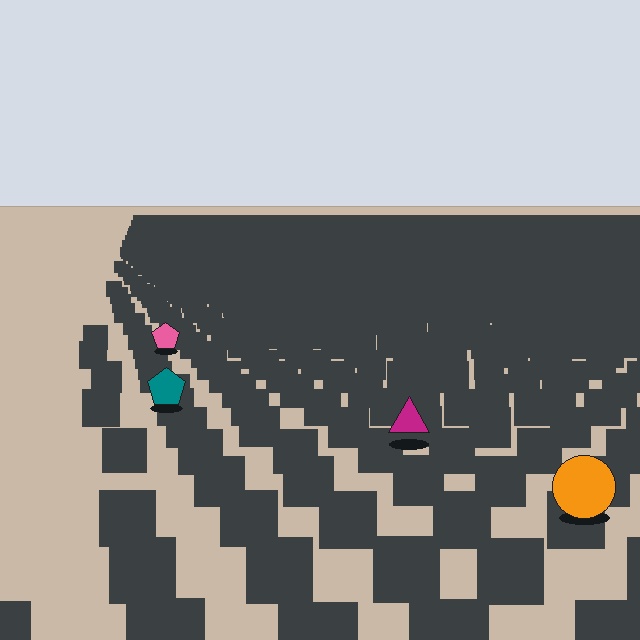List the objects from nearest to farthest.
From nearest to farthest: the orange circle, the magenta triangle, the teal pentagon, the pink pentagon.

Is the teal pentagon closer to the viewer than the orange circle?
No. The orange circle is closer — you can tell from the texture gradient: the ground texture is coarser near it.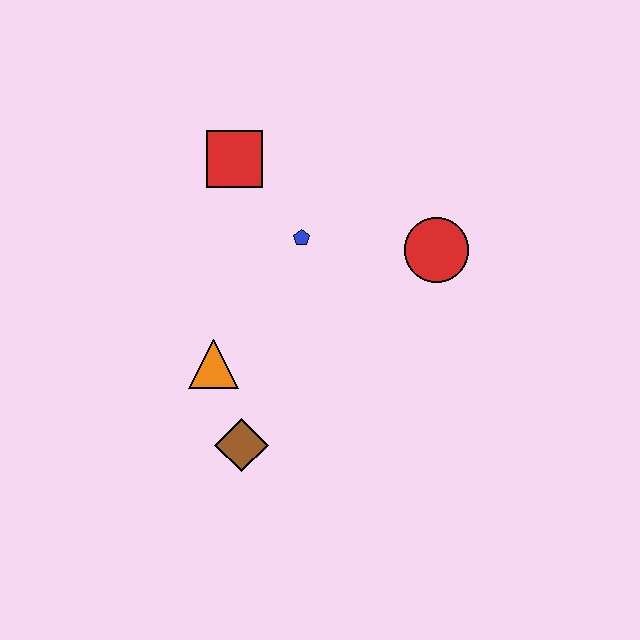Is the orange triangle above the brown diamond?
Yes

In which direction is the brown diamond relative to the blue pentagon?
The brown diamond is below the blue pentagon.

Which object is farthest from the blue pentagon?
The brown diamond is farthest from the blue pentagon.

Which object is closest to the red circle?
The blue pentagon is closest to the red circle.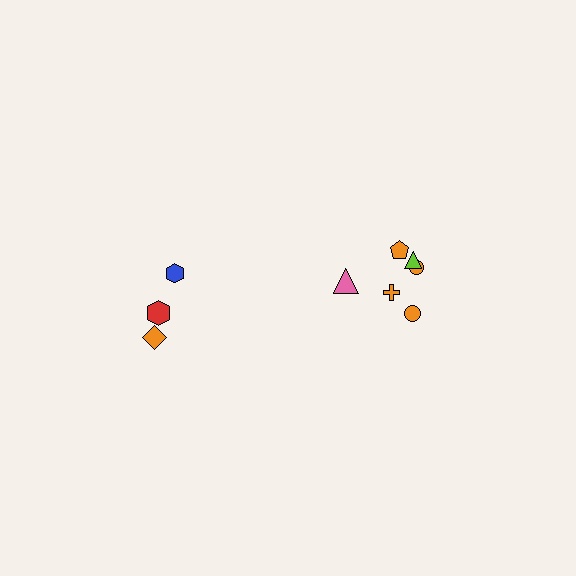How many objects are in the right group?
There are 6 objects.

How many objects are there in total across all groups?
There are 9 objects.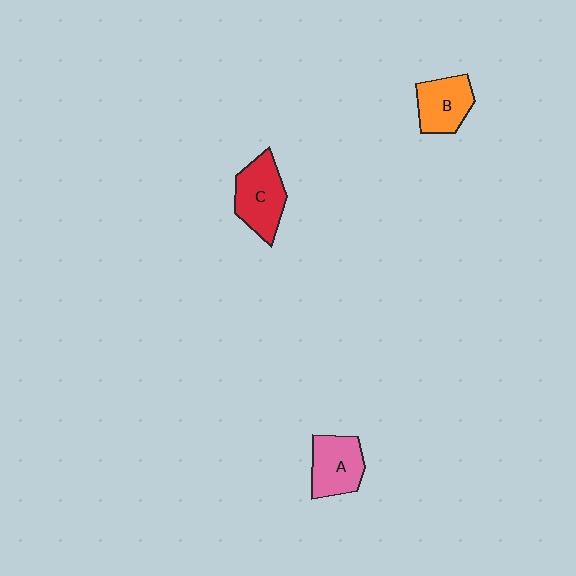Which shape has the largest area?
Shape C (red).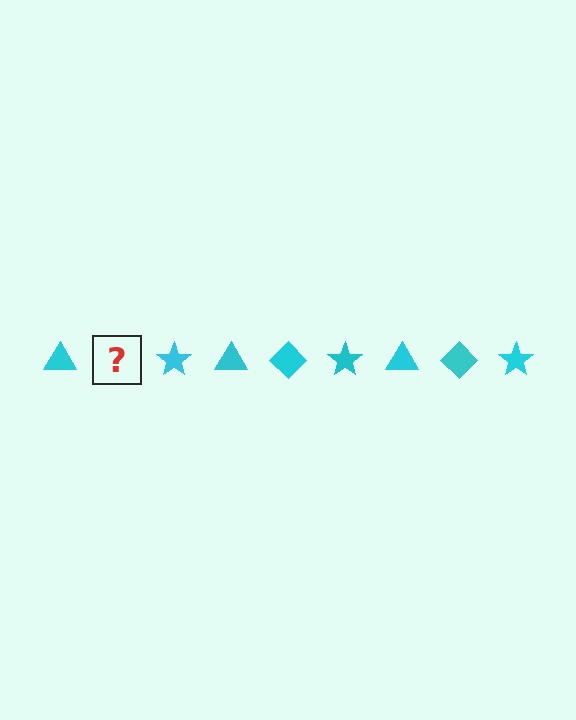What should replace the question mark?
The question mark should be replaced with a cyan diamond.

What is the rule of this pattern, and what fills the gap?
The rule is that the pattern cycles through triangle, diamond, star shapes in cyan. The gap should be filled with a cyan diamond.